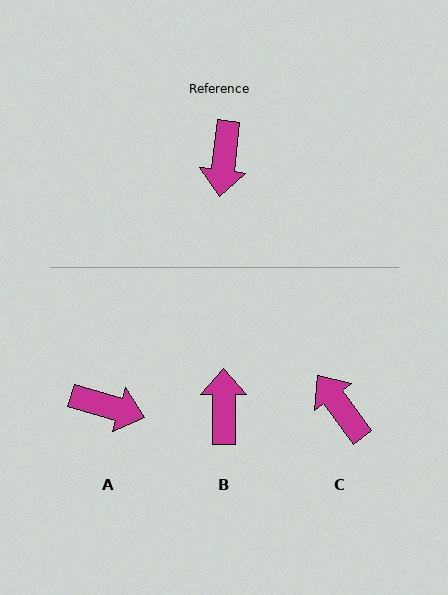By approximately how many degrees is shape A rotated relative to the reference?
Approximately 80 degrees counter-clockwise.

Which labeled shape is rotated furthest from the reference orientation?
B, about 173 degrees away.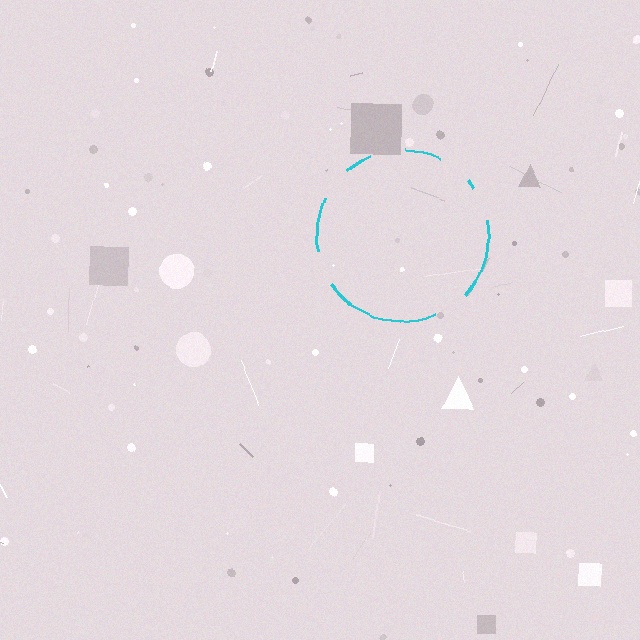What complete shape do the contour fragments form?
The contour fragments form a circle.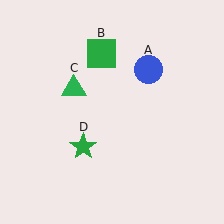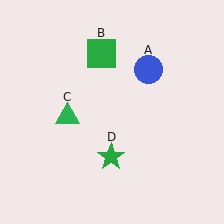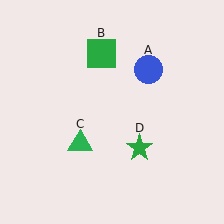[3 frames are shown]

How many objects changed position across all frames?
2 objects changed position: green triangle (object C), green star (object D).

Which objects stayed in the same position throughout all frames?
Blue circle (object A) and green square (object B) remained stationary.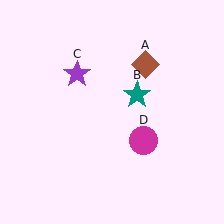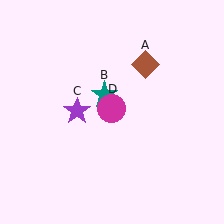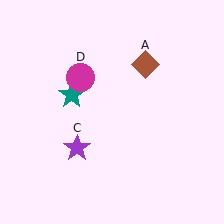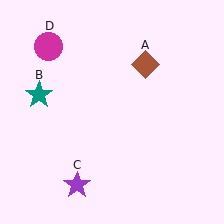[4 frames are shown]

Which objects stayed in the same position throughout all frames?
Brown diamond (object A) remained stationary.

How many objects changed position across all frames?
3 objects changed position: teal star (object B), purple star (object C), magenta circle (object D).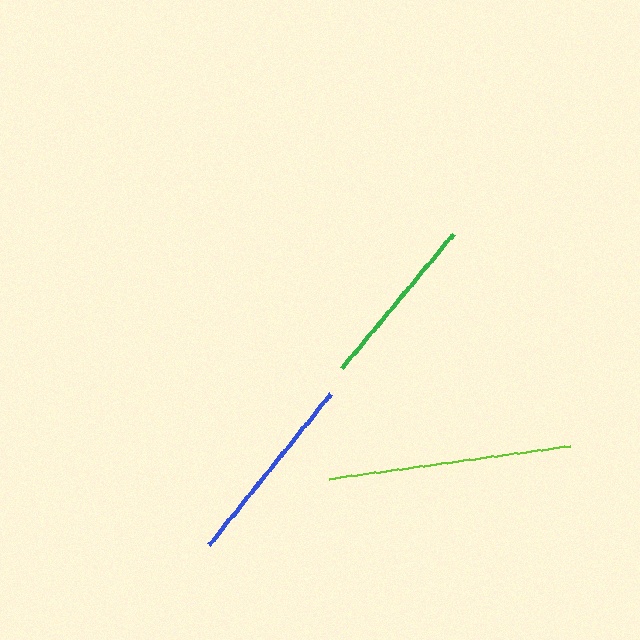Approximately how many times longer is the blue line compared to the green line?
The blue line is approximately 1.1 times the length of the green line.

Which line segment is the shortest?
The green line is the shortest at approximately 175 pixels.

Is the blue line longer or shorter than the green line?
The blue line is longer than the green line.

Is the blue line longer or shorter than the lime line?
The lime line is longer than the blue line.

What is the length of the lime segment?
The lime segment is approximately 243 pixels long.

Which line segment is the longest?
The lime line is the longest at approximately 243 pixels.